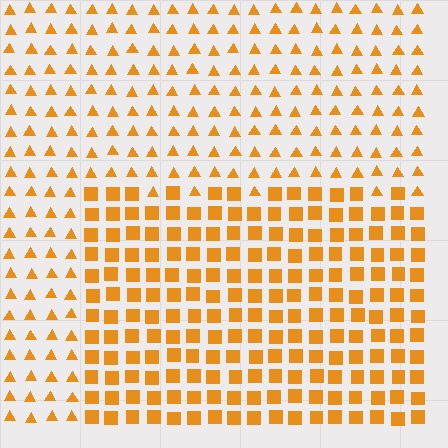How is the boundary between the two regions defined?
The boundary is defined by a change in element shape: squares inside vs. triangles outside. All elements share the same color and spacing.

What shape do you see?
I see a rectangle.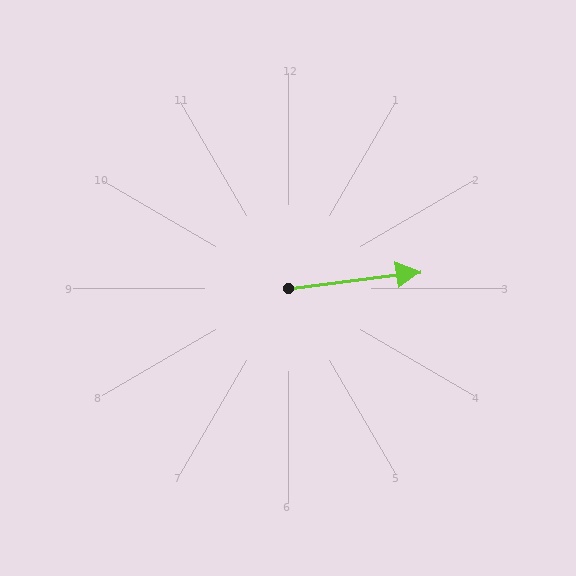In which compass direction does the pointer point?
East.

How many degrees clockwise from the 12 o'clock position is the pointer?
Approximately 83 degrees.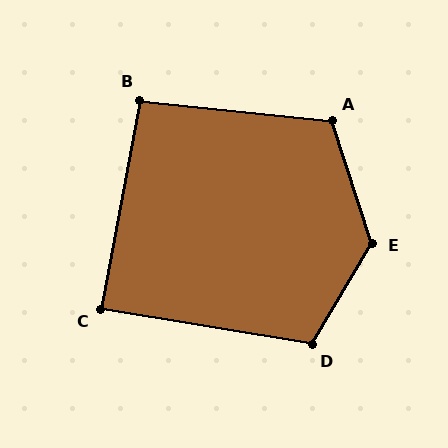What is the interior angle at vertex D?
Approximately 111 degrees (obtuse).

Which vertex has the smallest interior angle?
C, at approximately 89 degrees.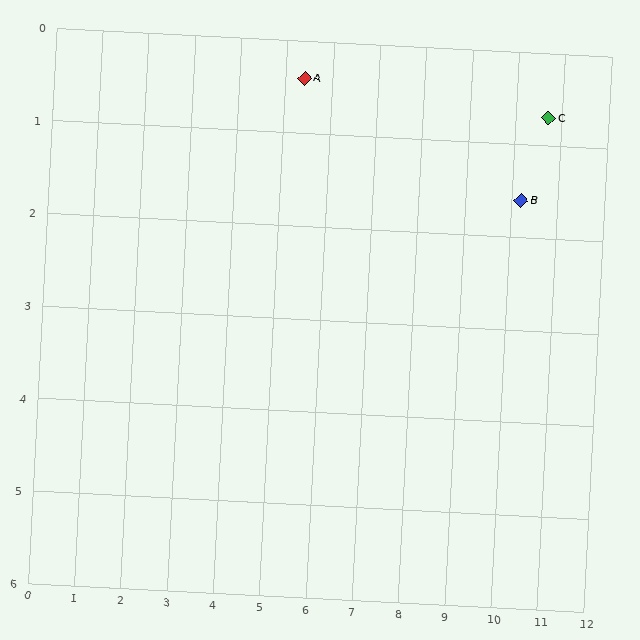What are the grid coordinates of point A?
Point A is at approximately (5.4, 0.4).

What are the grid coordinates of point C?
Point C is at approximately (10.7, 0.7).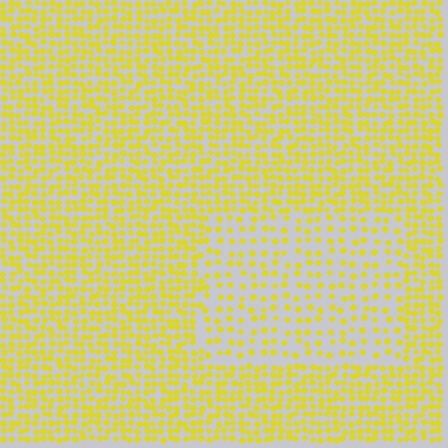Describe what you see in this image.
The image contains small yellow elements arranged at two different densities. A rectangle-shaped region is visible where the elements are less densely packed than the surrounding area.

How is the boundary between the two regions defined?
The boundary is defined by a change in element density (approximately 2.0x ratio). All elements are the same color, size, and shape.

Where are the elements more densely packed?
The elements are more densely packed outside the rectangle boundary.